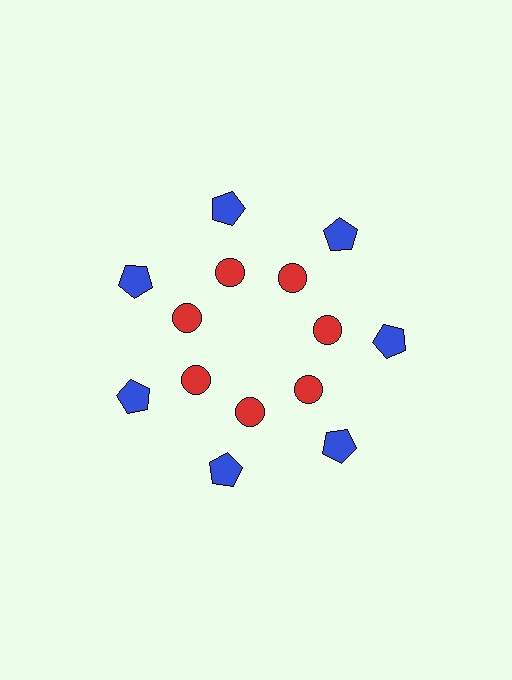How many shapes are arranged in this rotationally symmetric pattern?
There are 14 shapes, arranged in 7 groups of 2.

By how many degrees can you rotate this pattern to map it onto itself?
The pattern maps onto itself every 51 degrees of rotation.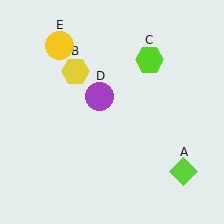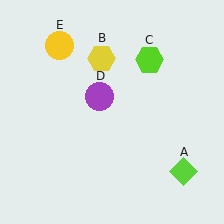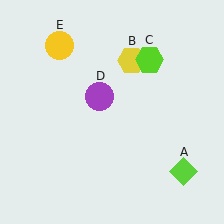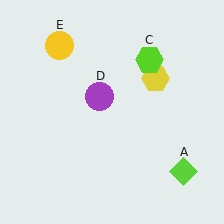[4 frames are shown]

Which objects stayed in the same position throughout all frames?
Lime diamond (object A) and lime hexagon (object C) and purple circle (object D) and yellow circle (object E) remained stationary.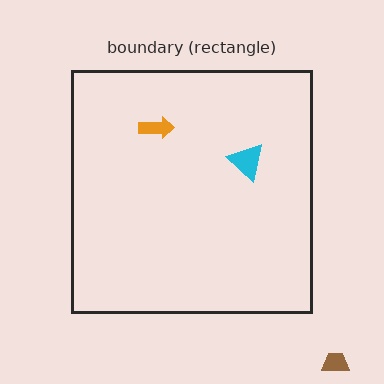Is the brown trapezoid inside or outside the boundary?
Outside.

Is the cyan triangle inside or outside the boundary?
Inside.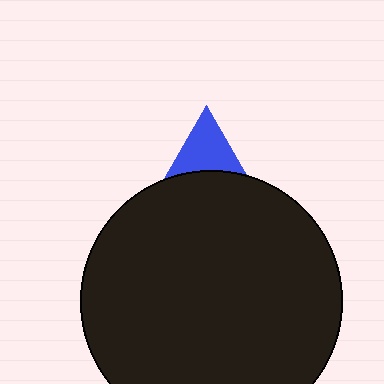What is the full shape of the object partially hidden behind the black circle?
The partially hidden object is a blue triangle.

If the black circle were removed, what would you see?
You would see the complete blue triangle.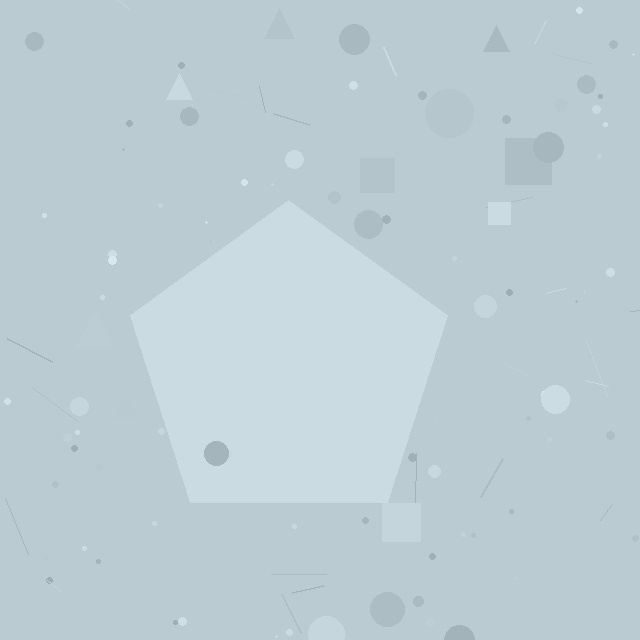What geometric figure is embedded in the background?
A pentagon is embedded in the background.